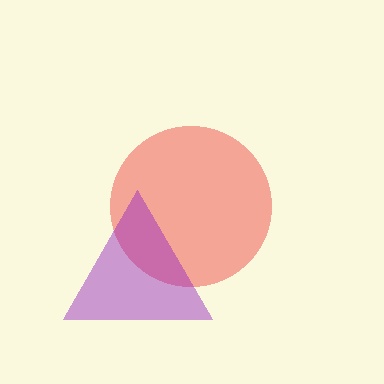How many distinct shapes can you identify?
There are 2 distinct shapes: a red circle, a purple triangle.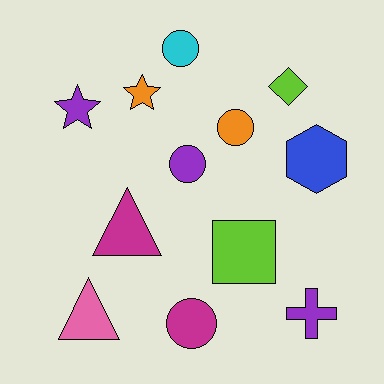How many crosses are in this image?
There is 1 cross.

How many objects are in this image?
There are 12 objects.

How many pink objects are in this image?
There is 1 pink object.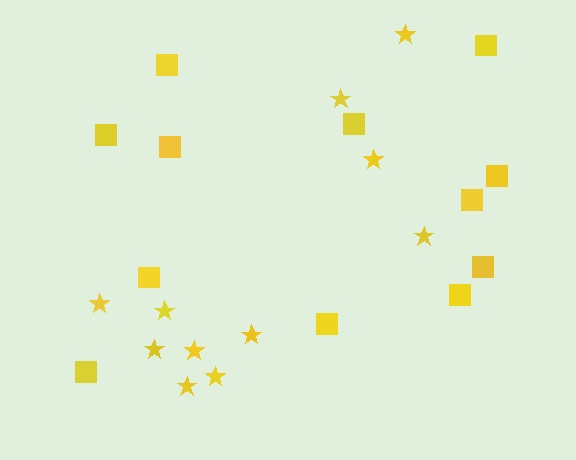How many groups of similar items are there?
There are 2 groups: one group of stars (11) and one group of squares (12).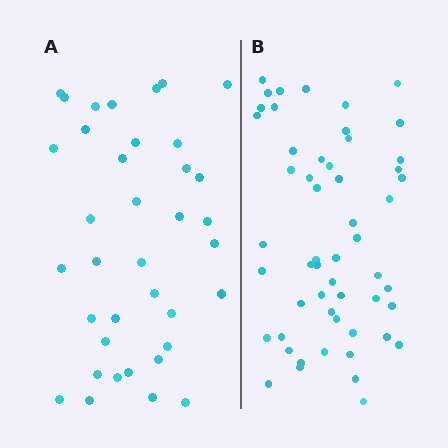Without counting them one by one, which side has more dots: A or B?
Region B (the right region) has more dots.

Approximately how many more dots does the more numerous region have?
Region B has approximately 15 more dots than region A.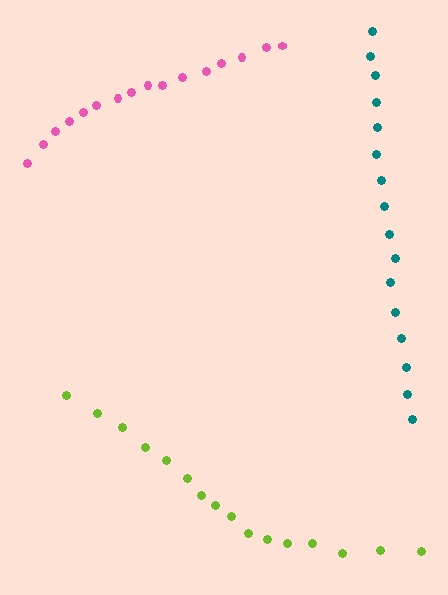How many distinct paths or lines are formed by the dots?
There are 3 distinct paths.